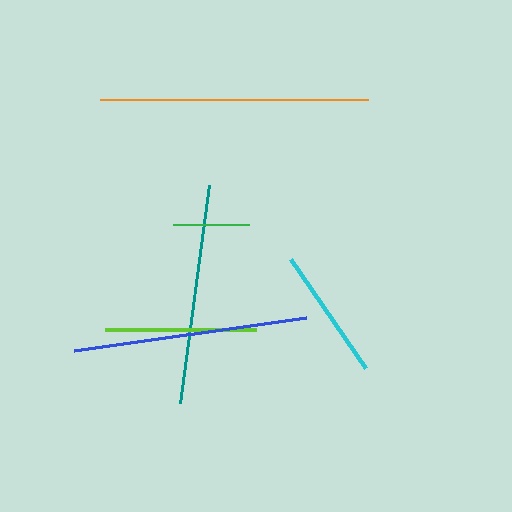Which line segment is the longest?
The orange line is the longest at approximately 268 pixels.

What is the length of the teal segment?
The teal segment is approximately 220 pixels long.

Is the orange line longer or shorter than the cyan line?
The orange line is longer than the cyan line.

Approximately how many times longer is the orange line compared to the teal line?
The orange line is approximately 1.2 times the length of the teal line.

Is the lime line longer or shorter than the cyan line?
The lime line is longer than the cyan line.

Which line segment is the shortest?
The green line is the shortest at approximately 76 pixels.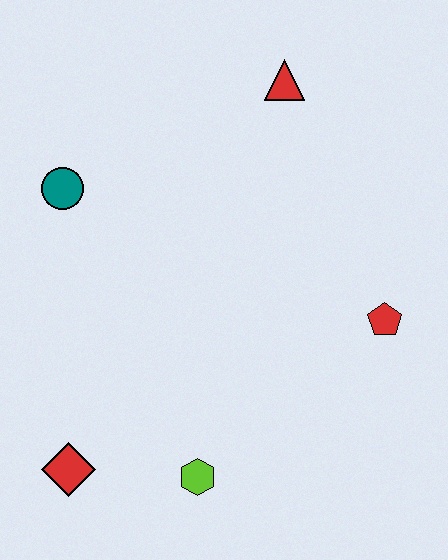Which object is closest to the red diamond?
The lime hexagon is closest to the red diamond.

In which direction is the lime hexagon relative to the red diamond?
The lime hexagon is to the right of the red diamond.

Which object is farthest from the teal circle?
The red pentagon is farthest from the teal circle.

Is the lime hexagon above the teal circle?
No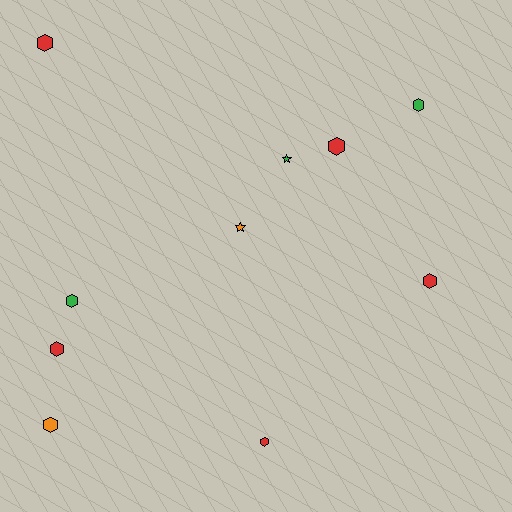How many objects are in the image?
There are 10 objects.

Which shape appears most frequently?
Hexagon, with 8 objects.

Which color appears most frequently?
Red, with 5 objects.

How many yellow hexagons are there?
There are no yellow hexagons.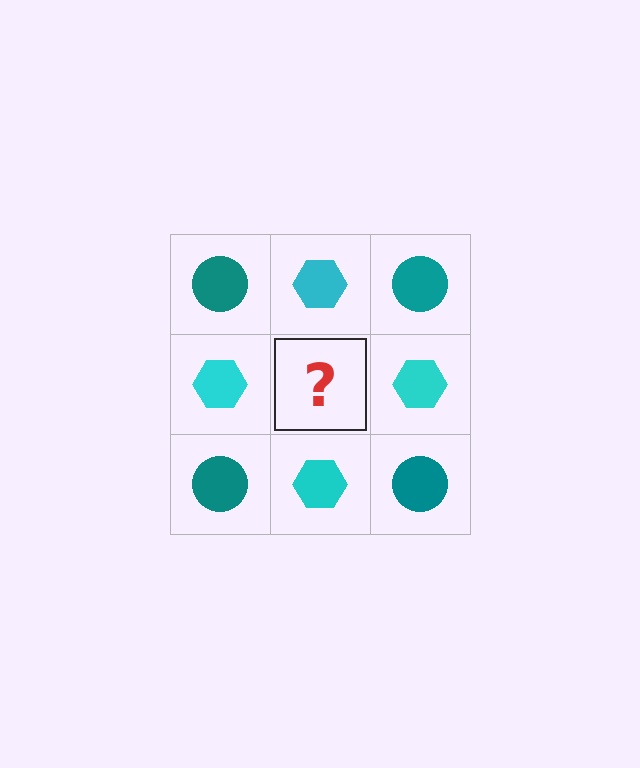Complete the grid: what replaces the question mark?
The question mark should be replaced with a teal circle.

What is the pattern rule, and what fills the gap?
The rule is that it alternates teal circle and cyan hexagon in a checkerboard pattern. The gap should be filled with a teal circle.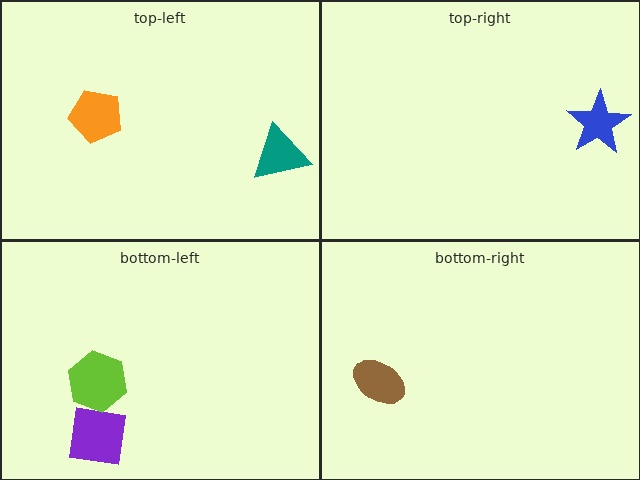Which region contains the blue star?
The top-right region.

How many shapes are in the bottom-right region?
1.